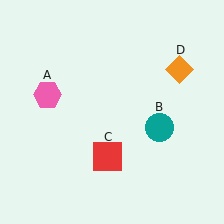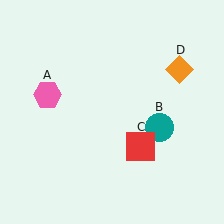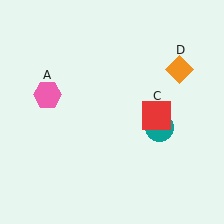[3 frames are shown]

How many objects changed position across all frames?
1 object changed position: red square (object C).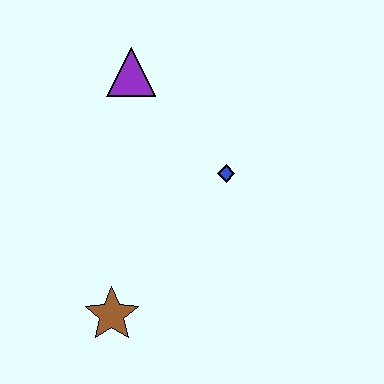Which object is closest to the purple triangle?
The blue diamond is closest to the purple triangle.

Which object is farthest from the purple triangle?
The brown star is farthest from the purple triangle.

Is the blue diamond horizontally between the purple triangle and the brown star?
No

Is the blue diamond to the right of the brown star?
Yes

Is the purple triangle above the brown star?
Yes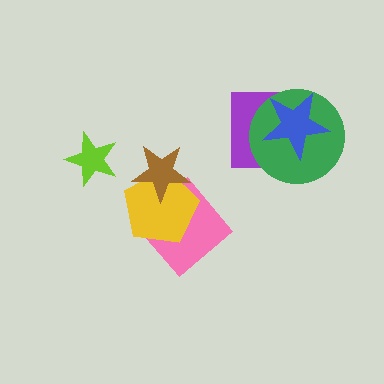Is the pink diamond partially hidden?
Yes, it is partially covered by another shape.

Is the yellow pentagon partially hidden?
Yes, it is partially covered by another shape.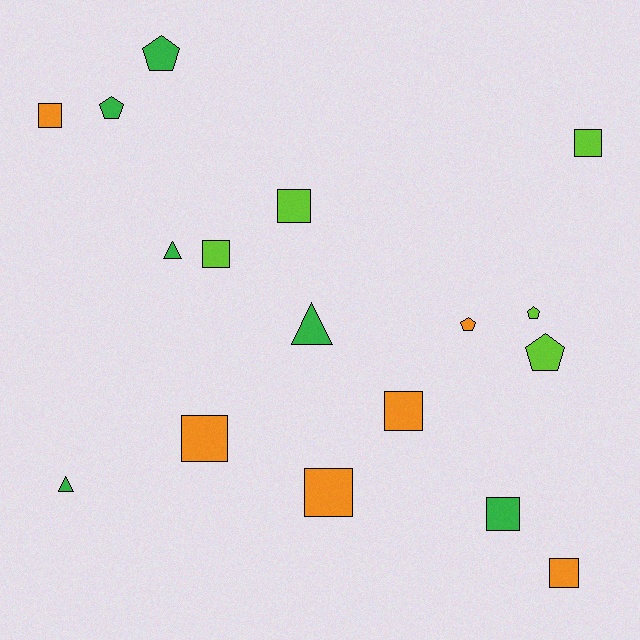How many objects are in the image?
There are 17 objects.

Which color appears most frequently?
Green, with 6 objects.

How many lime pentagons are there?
There are 2 lime pentagons.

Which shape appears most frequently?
Square, with 9 objects.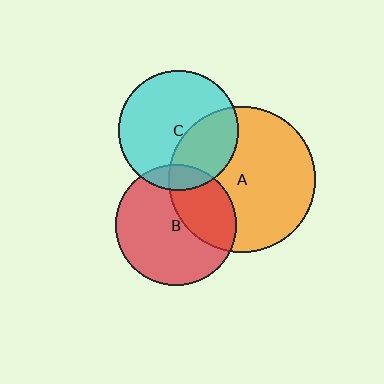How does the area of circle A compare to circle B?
Approximately 1.5 times.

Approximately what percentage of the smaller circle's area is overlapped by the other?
Approximately 10%.